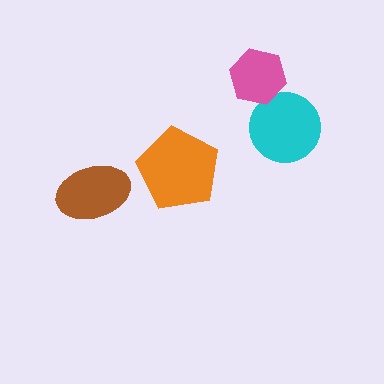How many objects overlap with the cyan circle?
1 object overlaps with the cyan circle.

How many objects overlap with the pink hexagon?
1 object overlaps with the pink hexagon.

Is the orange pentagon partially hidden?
No, no other shape covers it.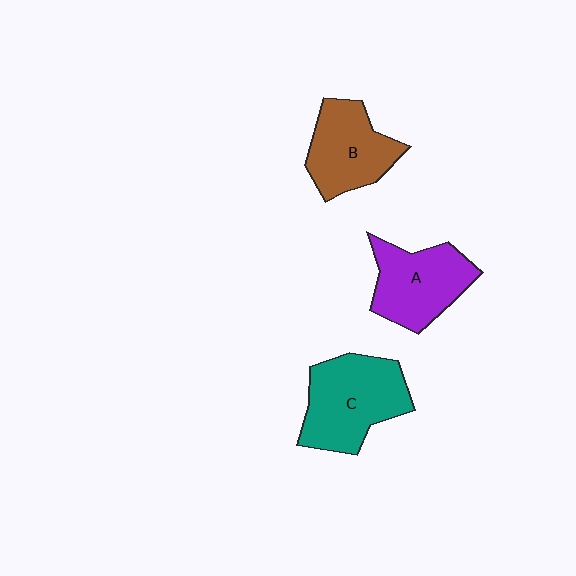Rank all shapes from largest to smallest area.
From largest to smallest: C (teal), A (purple), B (brown).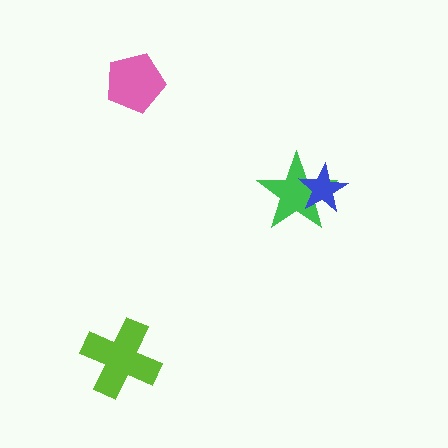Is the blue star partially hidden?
No, no other shape covers it.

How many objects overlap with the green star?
1 object overlaps with the green star.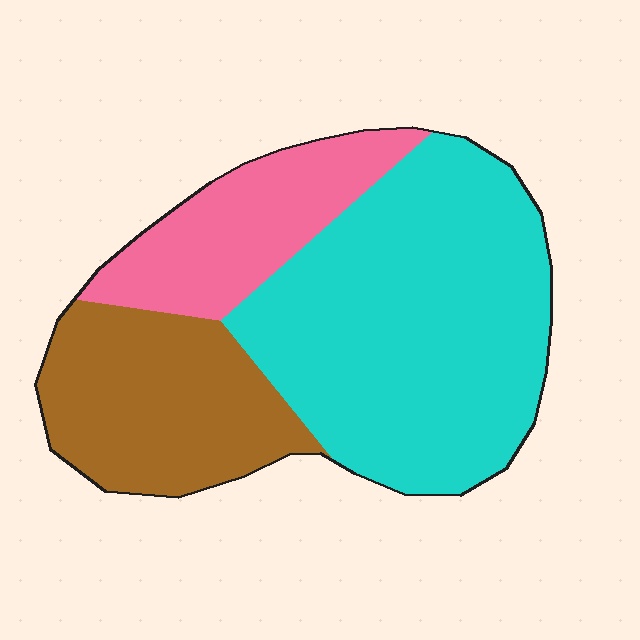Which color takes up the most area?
Cyan, at roughly 55%.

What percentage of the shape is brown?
Brown covers 26% of the shape.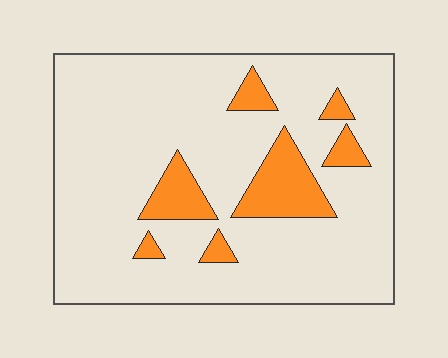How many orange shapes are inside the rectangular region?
7.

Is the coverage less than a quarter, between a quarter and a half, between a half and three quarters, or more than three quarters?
Less than a quarter.